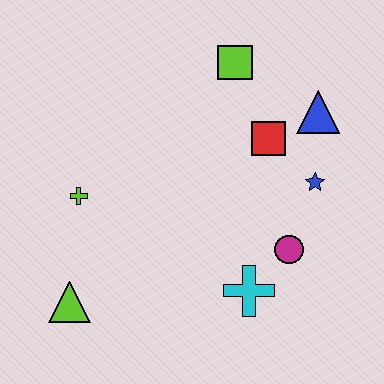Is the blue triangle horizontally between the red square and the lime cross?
No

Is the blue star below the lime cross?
No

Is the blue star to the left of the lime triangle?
No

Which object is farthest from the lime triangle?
The blue triangle is farthest from the lime triangle.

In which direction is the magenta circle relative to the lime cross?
The magenta circle is to the right of the lime cross.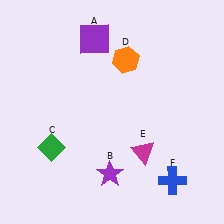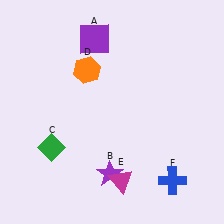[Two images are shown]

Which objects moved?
The objects that moved are: the orange hexagon (D), the magenta triangle (E).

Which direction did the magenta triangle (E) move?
The magenta triangle (E) moved down.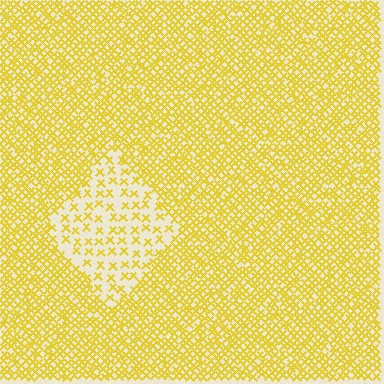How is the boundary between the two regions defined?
The boundary is defined by a change in element density (approximately 2.7x ratio). All elements are the same color, size, and shape.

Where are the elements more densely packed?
The elements are more densely packed outside the diamond boundary.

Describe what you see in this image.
The image contains small yellow elements arranged at two different densities. A diamond-shaped region is visible where the elements are less densely packed than the surrounding area.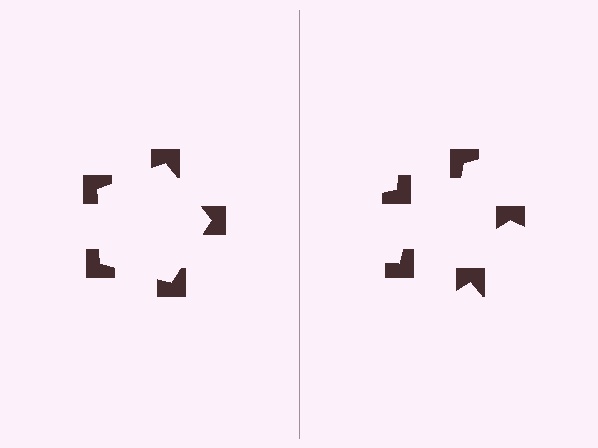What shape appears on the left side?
An illusory pentagon.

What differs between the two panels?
The notched squares are positioned identically on both sides; only the wedge orientations differ. On the left they align to a pentagon; on the right they are misaligned.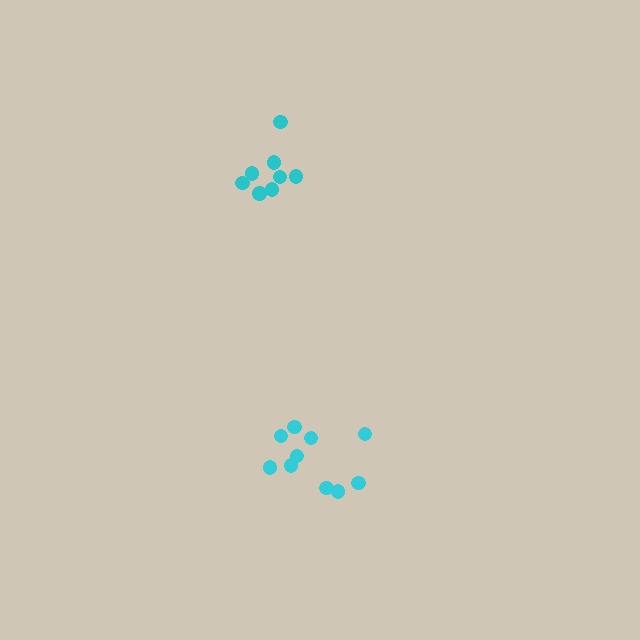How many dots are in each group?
Group 1: 10 dots, Group 2: 8 dots (18 total).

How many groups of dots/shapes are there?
There are 2 groups.